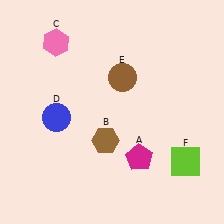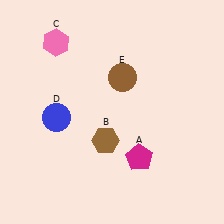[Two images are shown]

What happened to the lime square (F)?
The lime square (F) was removed in Image 2. It was in the bottom-right area of Image 1.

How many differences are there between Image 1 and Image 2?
There is 1 difference between the two images.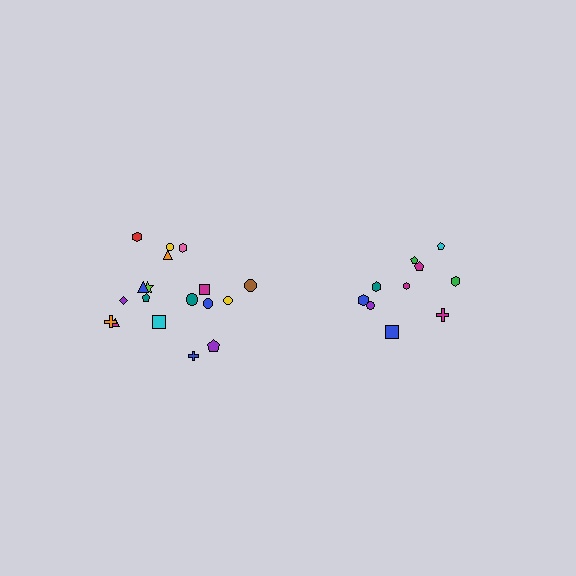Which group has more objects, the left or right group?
The left group.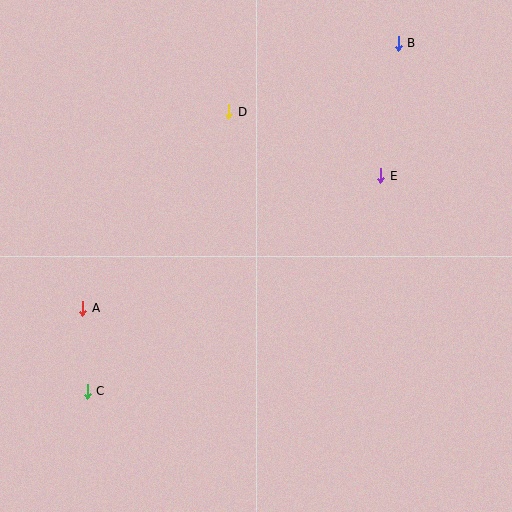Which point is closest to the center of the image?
Point D at (229, 112) is closest to the center.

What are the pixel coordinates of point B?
Point B is at (398, 43).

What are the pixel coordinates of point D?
Point D is at (229, 112).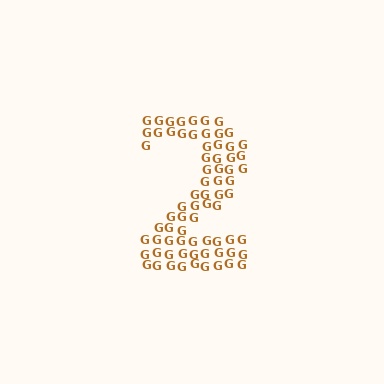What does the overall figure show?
The overall figure shows the digit 2.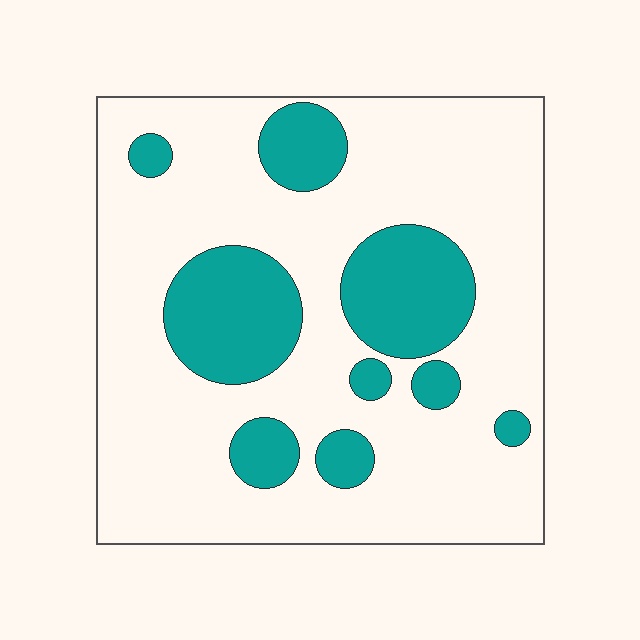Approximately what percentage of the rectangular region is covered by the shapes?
Approximately 25%.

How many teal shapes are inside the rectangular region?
9.